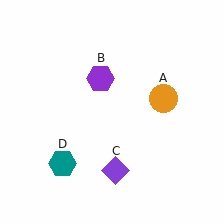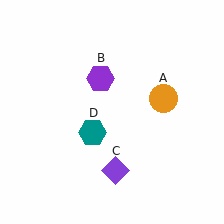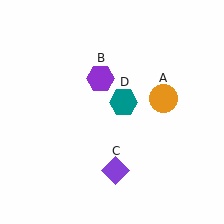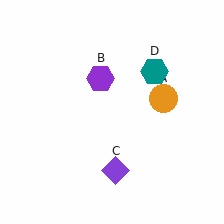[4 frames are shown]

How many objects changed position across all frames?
1 object changed position: teal hexagon (object D).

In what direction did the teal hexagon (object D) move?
The teal hexagon (object D) moved up and to the right.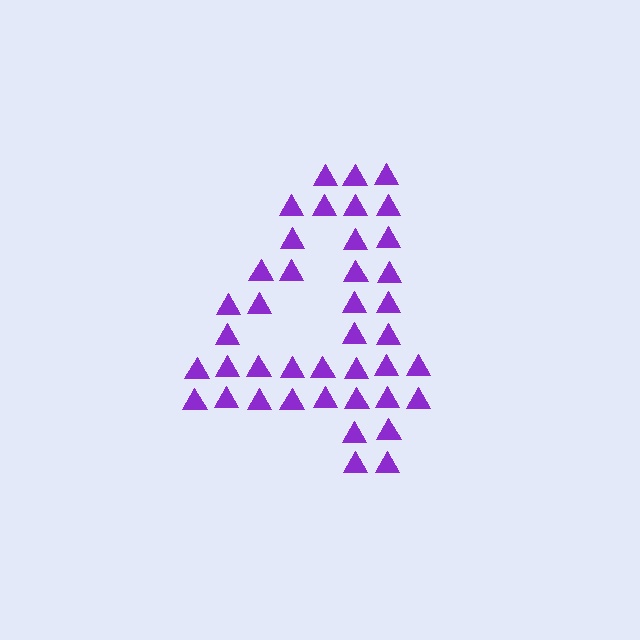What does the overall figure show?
The overall figure shows the digit 4.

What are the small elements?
The small elements are triangles.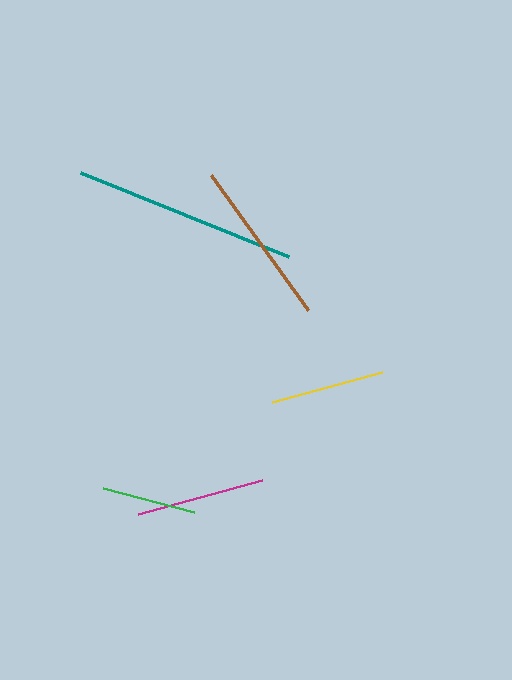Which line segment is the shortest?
The green line is the shortest at approximately 94 pixels.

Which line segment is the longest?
The teal line is the longest at approximately 225 pixels.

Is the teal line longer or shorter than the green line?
The teal line is longer than the green line.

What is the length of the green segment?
The green segment is approximately 94 pixels long.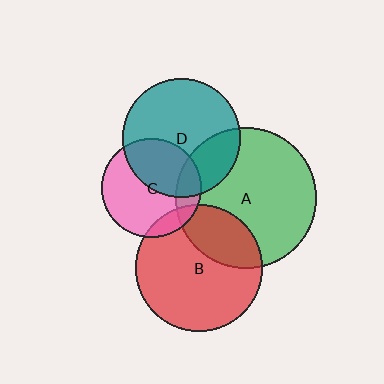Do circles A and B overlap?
Yes.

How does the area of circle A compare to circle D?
Approximately 1.4 times.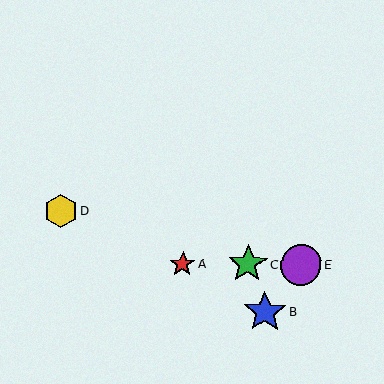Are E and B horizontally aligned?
No, E is at y≈265 and B is at y≈312.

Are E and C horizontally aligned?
Yes, both are at y≈265.